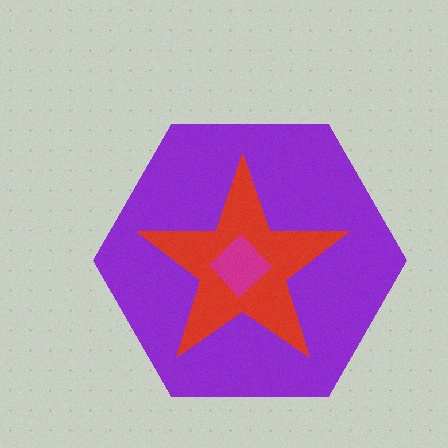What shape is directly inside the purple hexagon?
The red star.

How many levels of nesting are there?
3.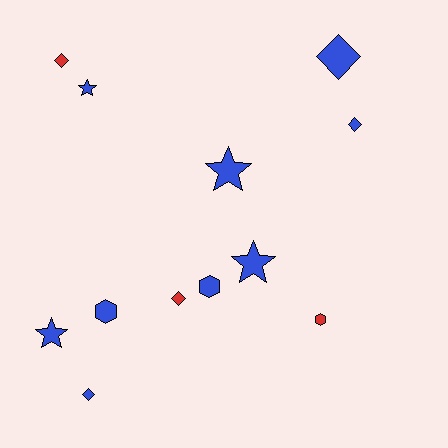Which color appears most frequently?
Blue, with 9 objects.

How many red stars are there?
There are no red stars.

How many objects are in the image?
There are 12 objects.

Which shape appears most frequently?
Diamond, with 5 objects.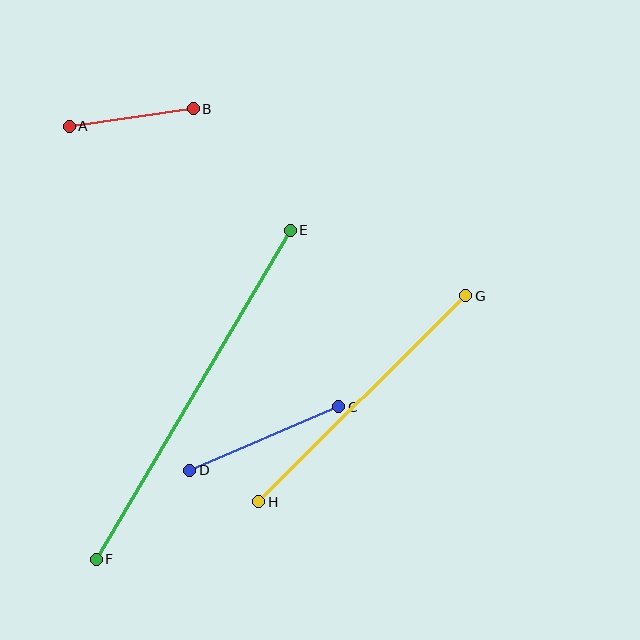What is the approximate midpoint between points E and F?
The midpoint is at approximately (193, 395) pixels.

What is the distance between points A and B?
The distance is approximately 125 pixels.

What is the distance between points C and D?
The distance is approximately 162 pixels.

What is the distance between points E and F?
The distance is approximately 382 pixels.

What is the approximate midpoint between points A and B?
The midpoint is at approximately (131, 118) pixels.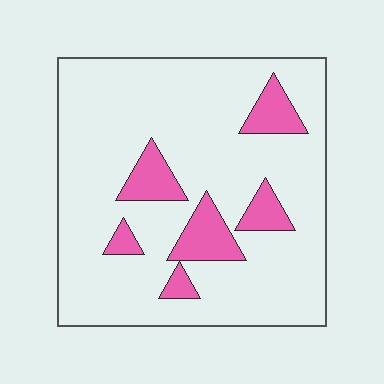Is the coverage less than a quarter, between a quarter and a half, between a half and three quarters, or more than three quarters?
Less than a quarter.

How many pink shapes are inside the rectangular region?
6.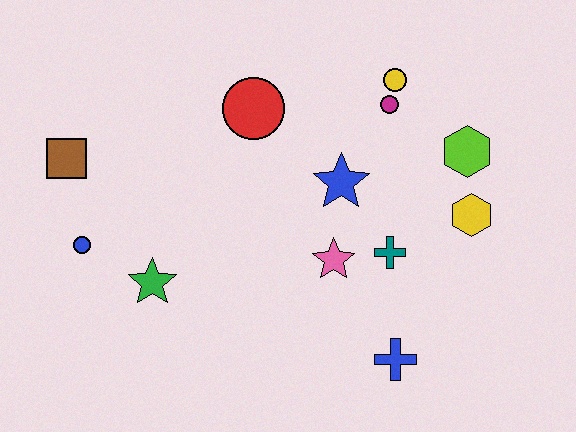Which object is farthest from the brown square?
The yellow hexagon is farthest from the brown square.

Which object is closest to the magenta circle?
The yellow circle is closest to the magenta circle.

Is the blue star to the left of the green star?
No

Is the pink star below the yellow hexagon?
Yes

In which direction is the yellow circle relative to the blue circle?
The yellow circle is to the right of the blue circle.